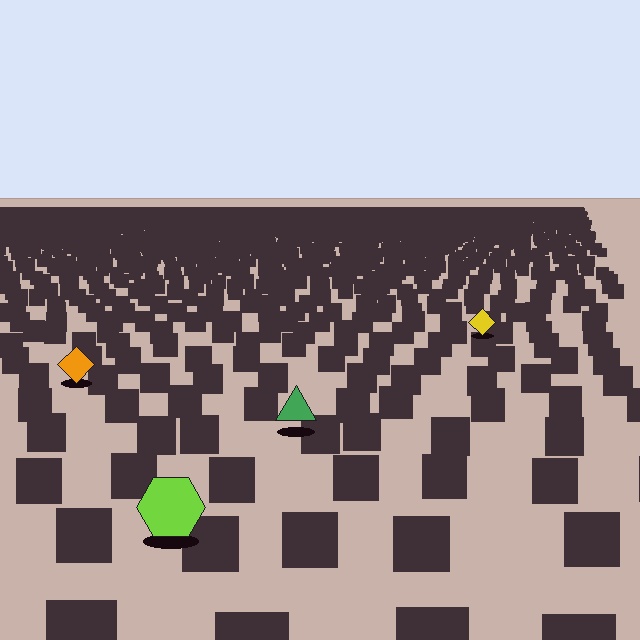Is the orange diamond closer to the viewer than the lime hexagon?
No. The lime hexagon is closer — you can tell from the texture gradient: the ground texture is coarser near it.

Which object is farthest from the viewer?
The yellow diamond is farthest from the viewer. It appears smaller and the ground texture around it is denser.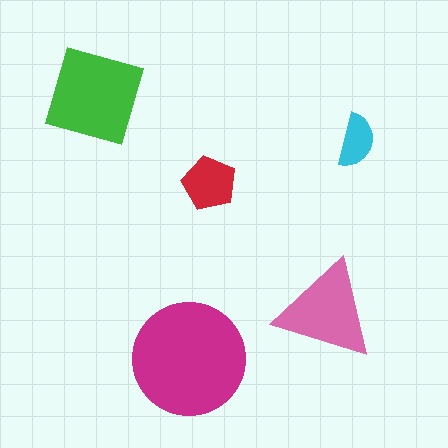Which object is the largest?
The magenta circle.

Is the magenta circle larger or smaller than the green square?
Larger.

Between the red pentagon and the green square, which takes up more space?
The green square.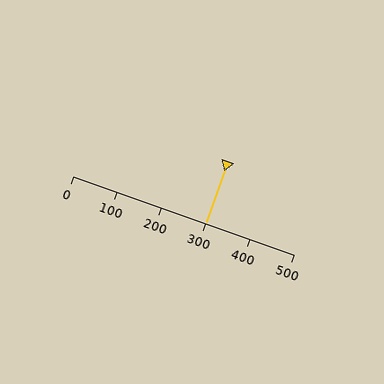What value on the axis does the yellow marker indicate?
The marker indicates approximately 300.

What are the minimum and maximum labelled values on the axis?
The axis runs from 0 to 500.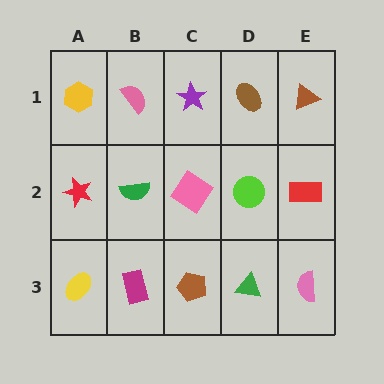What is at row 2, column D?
A lime circle.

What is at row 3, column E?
A pink semicircle.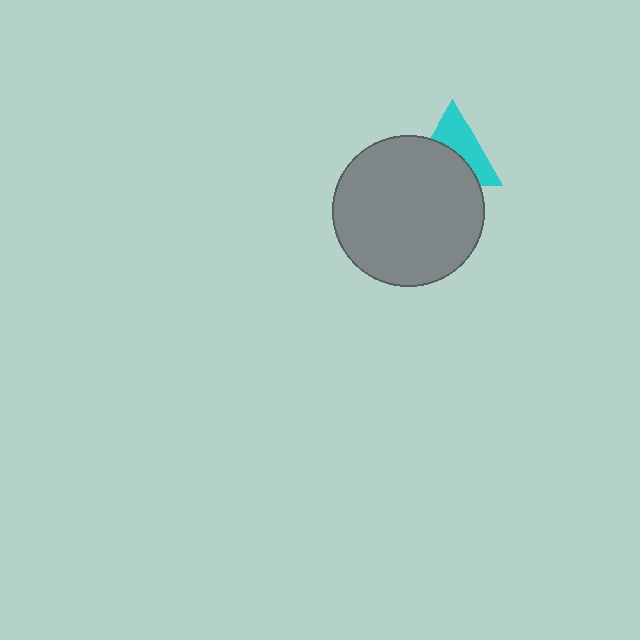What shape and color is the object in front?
The object in front is a gray circle.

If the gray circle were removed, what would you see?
You would see the complete cyan triangle.